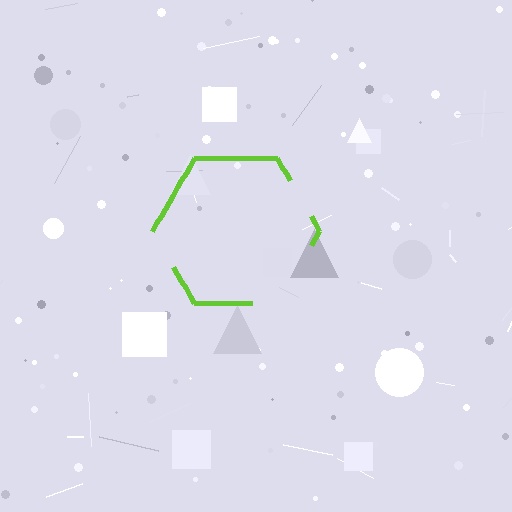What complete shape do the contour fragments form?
The contour fragments form a hexagon.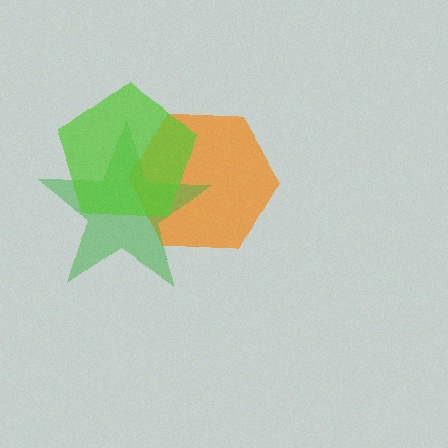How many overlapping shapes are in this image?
There are 3 overlapping shapes in the image.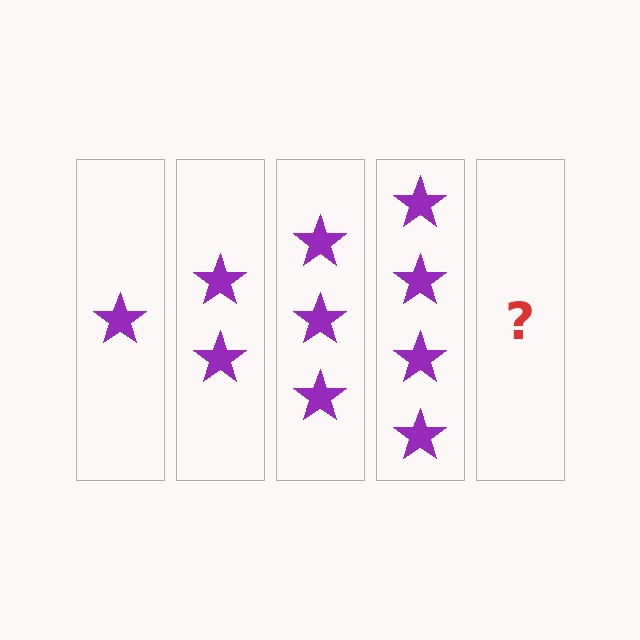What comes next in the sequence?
The next element should be 5 stars.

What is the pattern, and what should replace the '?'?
The pattern is that each step adds one more star. The '?' should be 5 stars.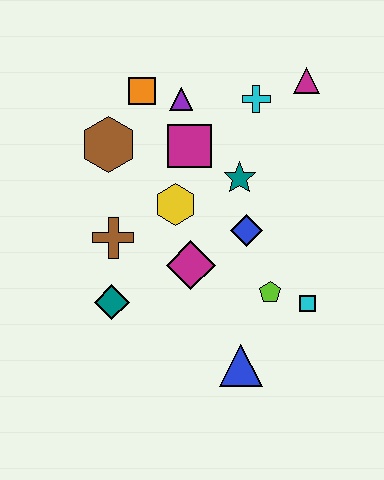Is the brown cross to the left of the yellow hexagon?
Yes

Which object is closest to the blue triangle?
The lime pentagon is closest to the blue triangle.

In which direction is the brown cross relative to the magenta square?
The brown cross is below the magenta square.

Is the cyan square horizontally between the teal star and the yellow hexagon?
No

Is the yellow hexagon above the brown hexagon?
No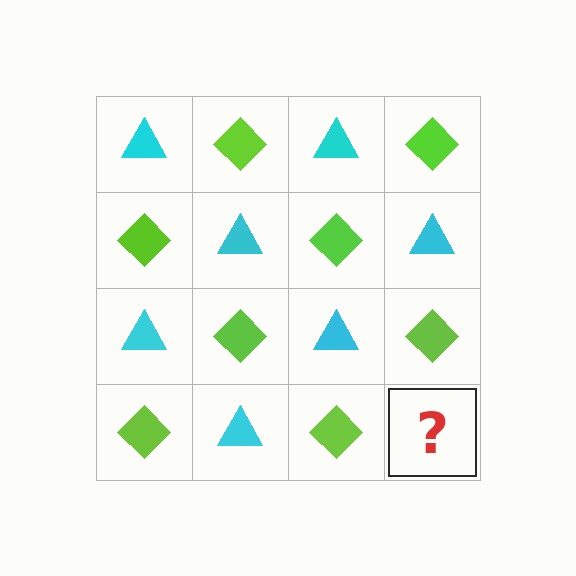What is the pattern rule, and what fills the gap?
The rule is that it alternates cyan triangle and lime diamond in a checkerboard pattern. The gap should be filled with a cyan triangle.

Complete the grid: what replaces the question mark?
The question mark should be replaced with a cyan triangle.